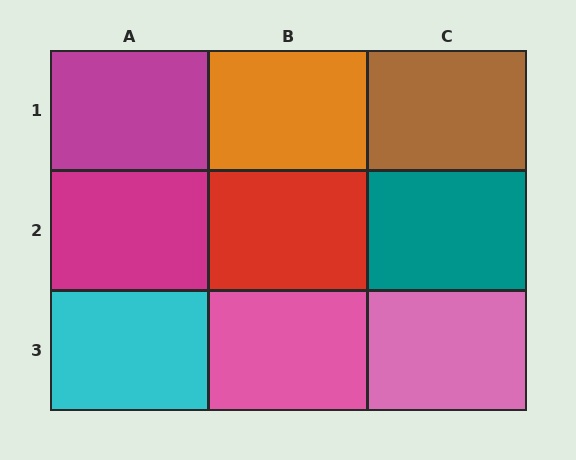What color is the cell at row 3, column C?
Pink.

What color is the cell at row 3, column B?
Pink.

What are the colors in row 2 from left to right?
Magenta, red, teal.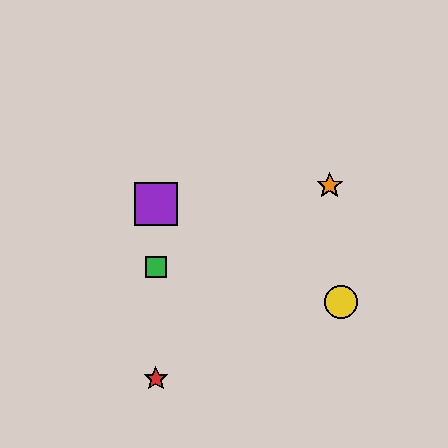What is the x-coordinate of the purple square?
The purple square is at x≈156.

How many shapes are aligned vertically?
4 shapes (the red star, the blue circle, the green square, the purple square) are aligned vertically.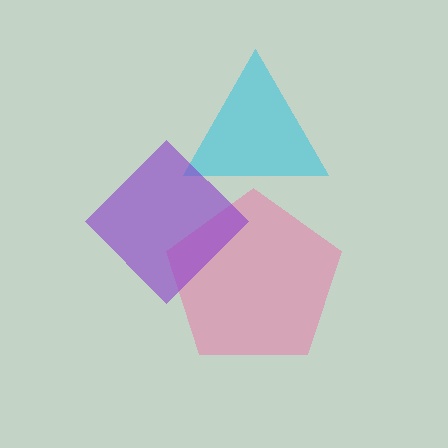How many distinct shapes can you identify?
There are 3 distinct shapes: a cyan triangle, a pink pentagon, a purple diamond.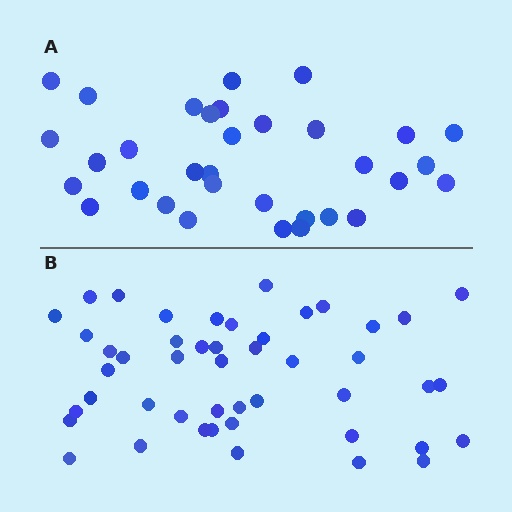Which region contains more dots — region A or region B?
Region B (the bottom region) has more dots.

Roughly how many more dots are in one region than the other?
Region B has approximately 15 more dots than region A.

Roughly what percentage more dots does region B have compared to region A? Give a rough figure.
About 40% more.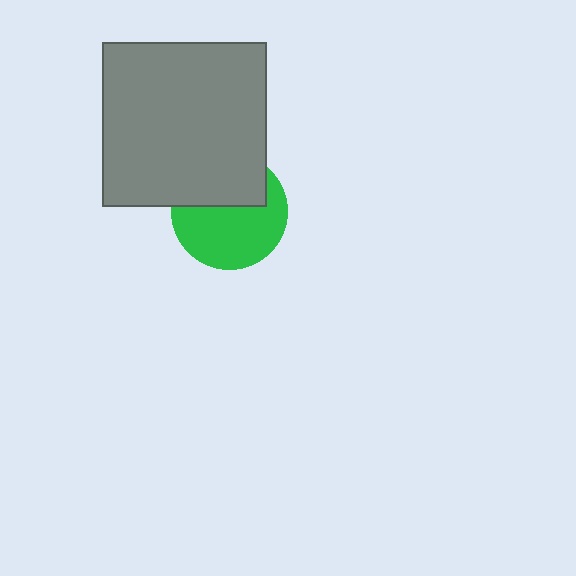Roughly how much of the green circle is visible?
About half of it is visible (roughly 59%).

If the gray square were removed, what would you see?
You would see the complete green circle.